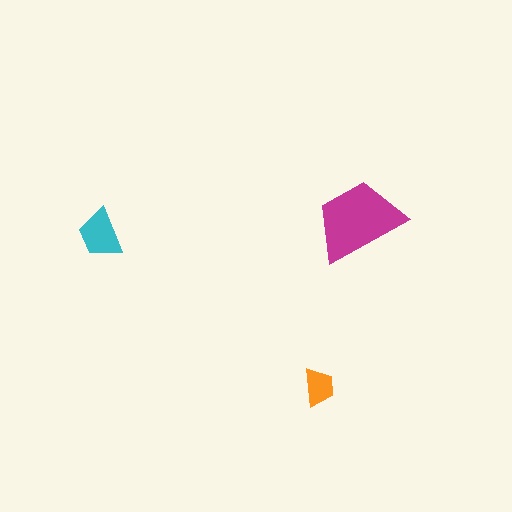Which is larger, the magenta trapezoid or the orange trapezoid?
The magenta one.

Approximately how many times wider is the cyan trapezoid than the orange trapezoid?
About 1.5 times wider.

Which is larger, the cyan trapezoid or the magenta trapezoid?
The magenta one.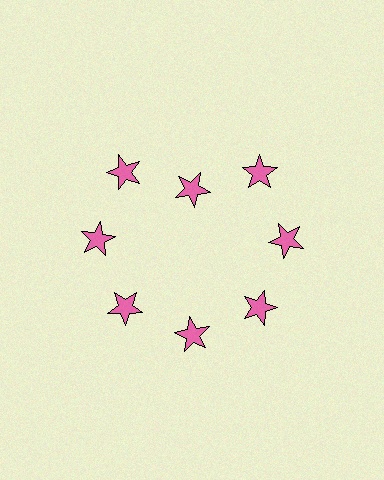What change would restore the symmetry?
The symmetry would be restored by moving it outward, back onto the ring so that all 8 stars sit at equal angles and equal distance from the center.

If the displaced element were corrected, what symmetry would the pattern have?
It would have 8-fold rotational symmetry — the pattern would map onto itself every 45 degrees.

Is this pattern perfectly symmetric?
No. The 8 pink stars are arranged in a ring, but one element near the 12 o'clock position is pulled inward toward the center, breaking the 8-fold rotational symmetry.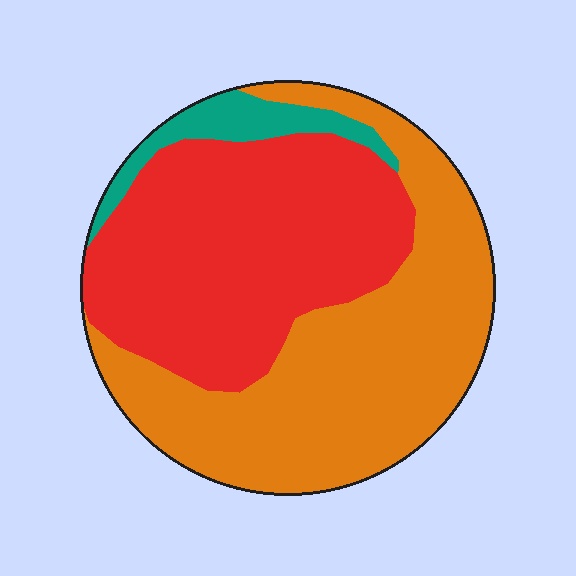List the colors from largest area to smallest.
From largest to smallest: orange, red, teal.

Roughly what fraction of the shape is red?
Red covers around 45% of the shape.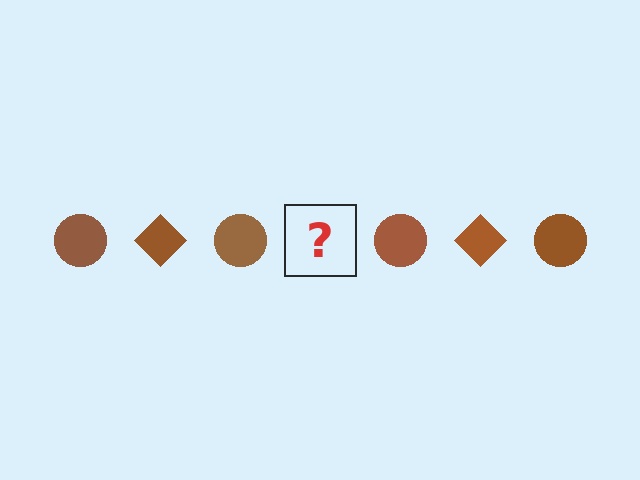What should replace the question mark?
The question mark should be replaced with a brown diamond.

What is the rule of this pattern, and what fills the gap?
The rule is that the pattern cycles through circle, diamond shapes in brown. The gap should be filled with a brown diamond.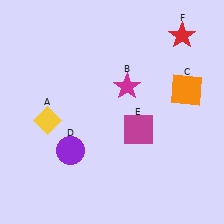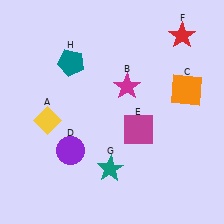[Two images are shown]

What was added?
A teal star (G), a teal pentagon (H) were added in Image 2.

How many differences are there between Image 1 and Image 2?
There are 2 differences between the two images.